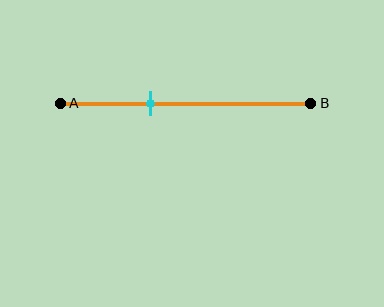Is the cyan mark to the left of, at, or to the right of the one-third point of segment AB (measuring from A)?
The cyan mark is approximately at the one-third point of segment AB.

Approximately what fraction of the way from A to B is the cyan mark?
The cyan mark is approximately 35% of the way from A to B.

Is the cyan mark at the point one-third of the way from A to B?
Yes, the mark is approximately at the one-third point.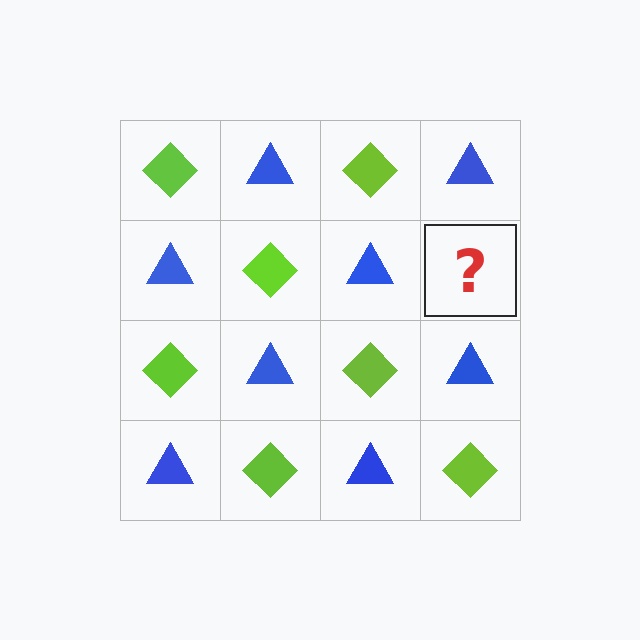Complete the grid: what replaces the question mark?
The question mark should be replaced with a lime diamond.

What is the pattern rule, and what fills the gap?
The rule is that it alternates lime diamond and blue triangle in a checkerboard pattern. The gap should be filled with a lime diamond.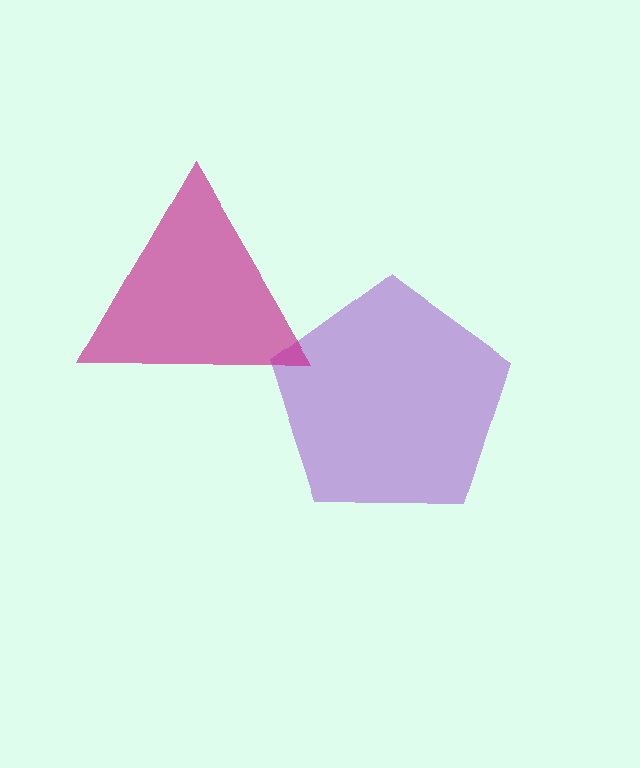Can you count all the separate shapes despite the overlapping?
Yes, there are 2 separate shapes.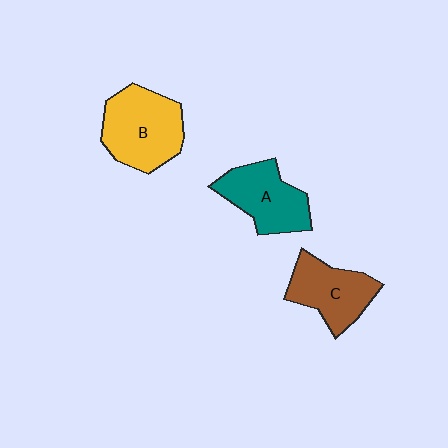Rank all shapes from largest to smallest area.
From largest to smallest: B (yellow), A (teal), C (brown).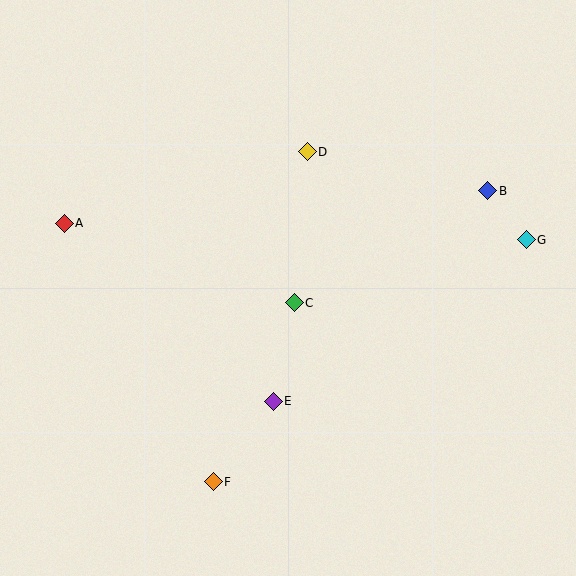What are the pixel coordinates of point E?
Point E is at (273, 401).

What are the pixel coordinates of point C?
Point C is at (294, 303).